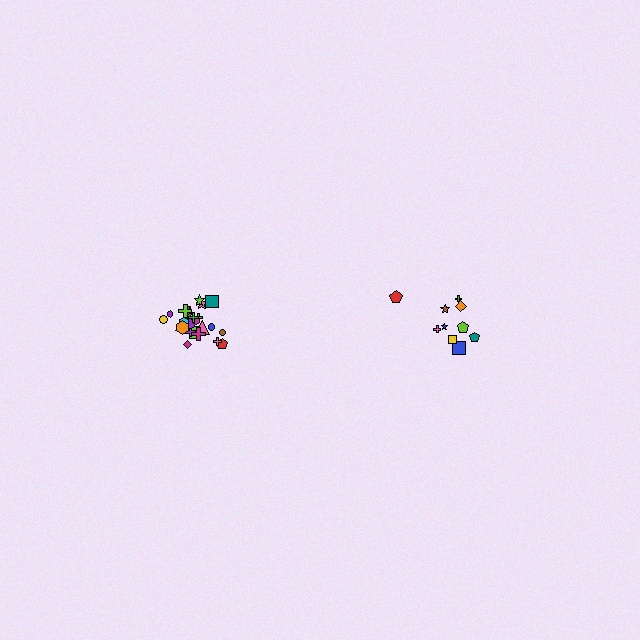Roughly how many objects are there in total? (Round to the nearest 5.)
Roughly 35 objects in total.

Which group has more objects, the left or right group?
The left group.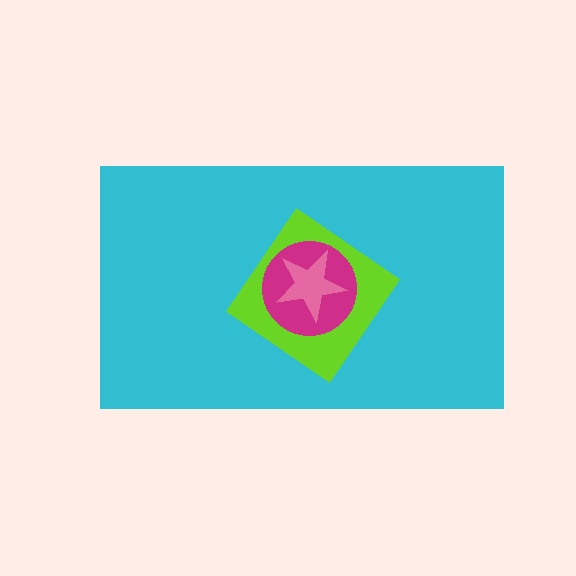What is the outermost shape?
The cyan rectangle.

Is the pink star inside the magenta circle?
Yes.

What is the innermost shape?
The pink star.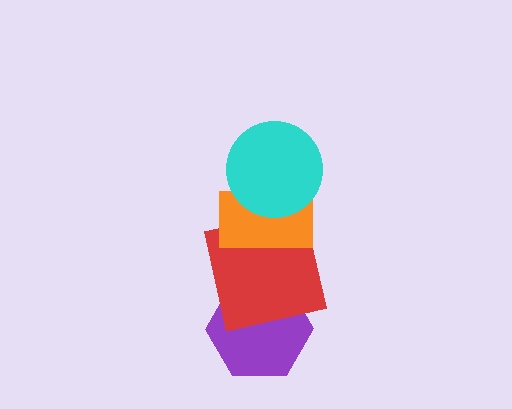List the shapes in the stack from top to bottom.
From top to bottom: the cyan circle, the orange rectangle, the red square, the purple hexagon.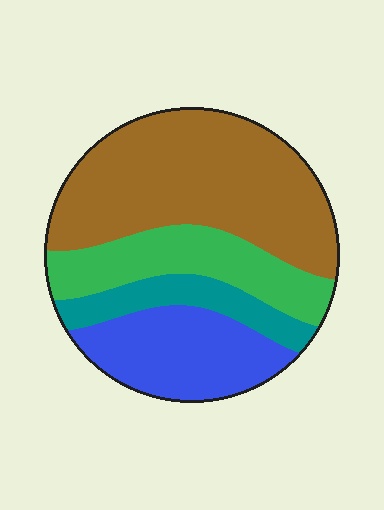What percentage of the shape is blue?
Blue takes up about one fifth (1/5) of the shape.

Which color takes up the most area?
Brown, at roughly 45%.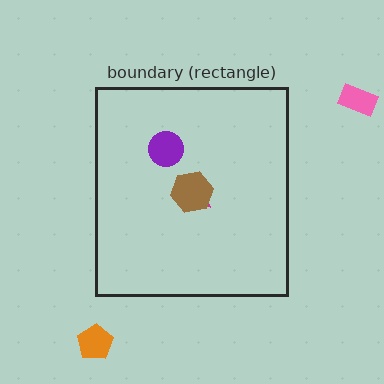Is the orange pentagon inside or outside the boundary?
Outside.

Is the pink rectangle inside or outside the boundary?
Outside.